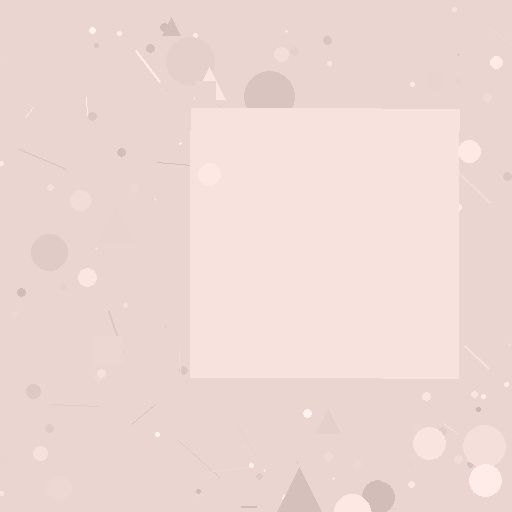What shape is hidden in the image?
A square is hidden in the image.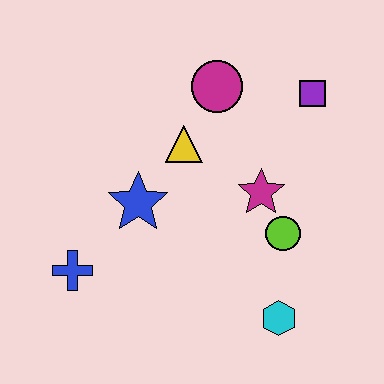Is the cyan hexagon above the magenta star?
No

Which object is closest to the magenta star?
The lime circle is closest to the magenta star.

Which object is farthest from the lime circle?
The blue cross is farthest from the lime circle.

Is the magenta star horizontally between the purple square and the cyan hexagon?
No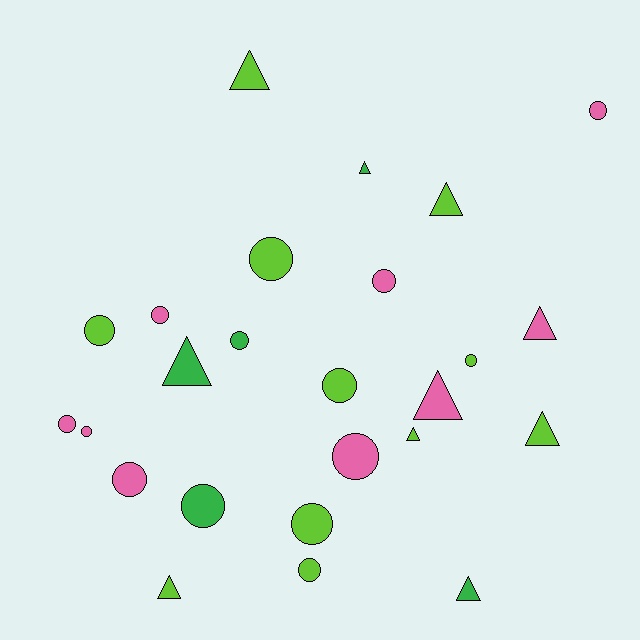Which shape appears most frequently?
Circle, with 15 objects.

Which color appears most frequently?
Lime, with 11 objects.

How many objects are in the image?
There are 25 objects.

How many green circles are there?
There are 2 green circles.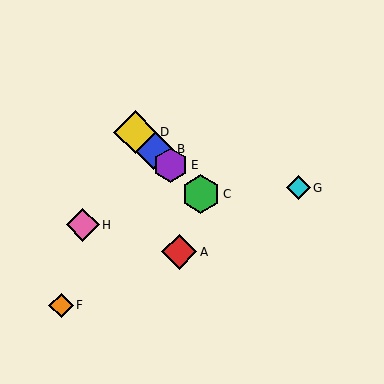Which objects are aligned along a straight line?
Objects B, C, D, E are aligned along a straight line.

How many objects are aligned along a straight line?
4 objects (B, C, D, E) are aligned along a straight line.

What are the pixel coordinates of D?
Object D is at (135, 132).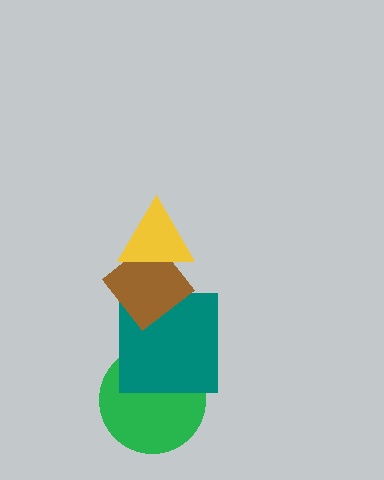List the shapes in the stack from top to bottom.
From top to bottom: the yellow triangle, the brown diamond, the teal square, the green circle.